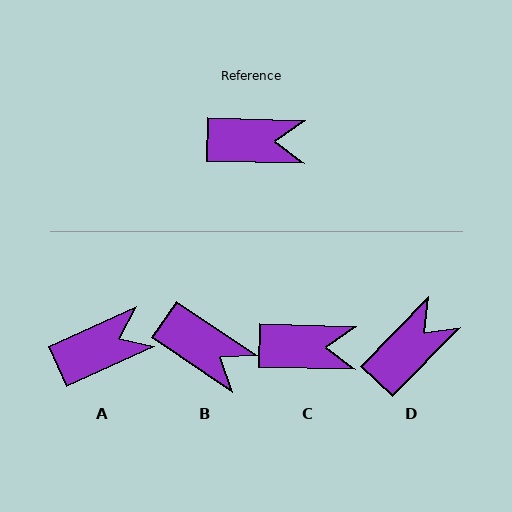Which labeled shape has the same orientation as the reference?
C.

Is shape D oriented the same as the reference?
No, it is off by about 47 degrees.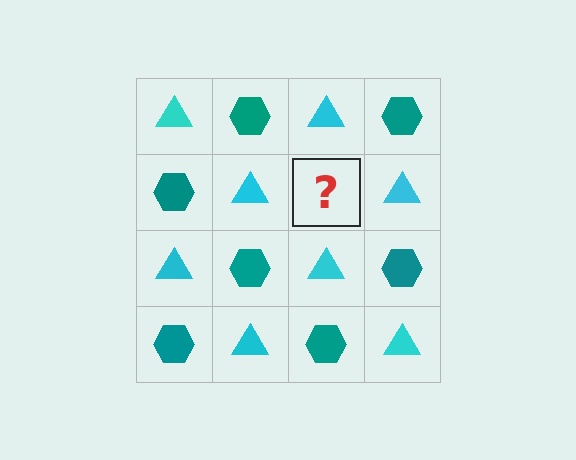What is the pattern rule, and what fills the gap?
The rule is that it alternates cyan triangle and teal hexagon in a checkerboard pattern. The gap should be filled with a teal hexagon.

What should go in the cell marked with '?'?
The missing cell should contain a teal hexagon.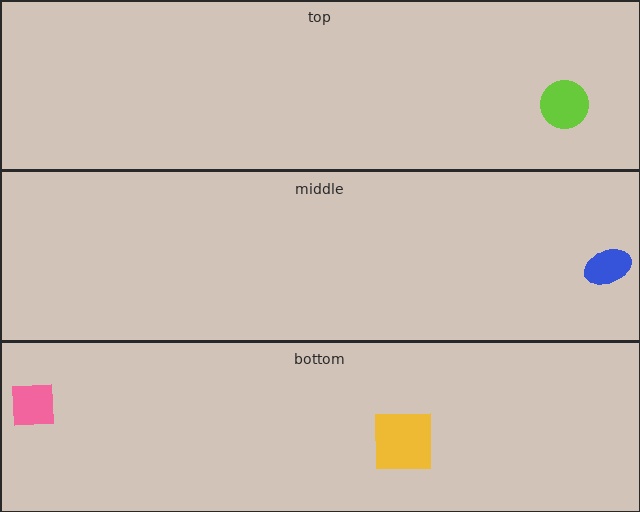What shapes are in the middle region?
The blue ellipse.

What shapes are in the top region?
The lime circle.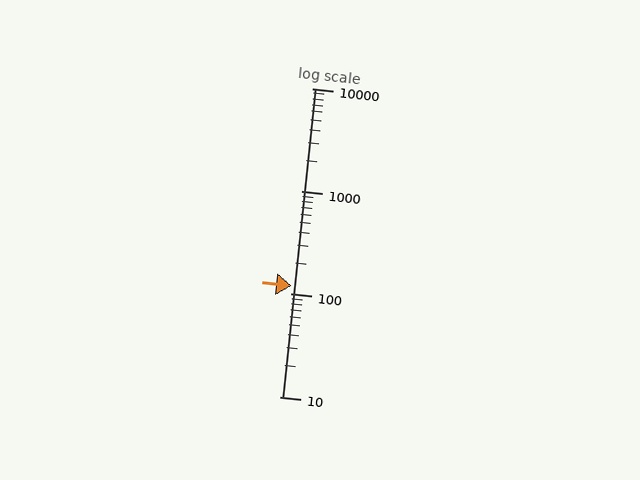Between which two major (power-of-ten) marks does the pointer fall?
The pointer is between 100 and 1000.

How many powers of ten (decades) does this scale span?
The scale spans 3 decades, from 10 to 10000.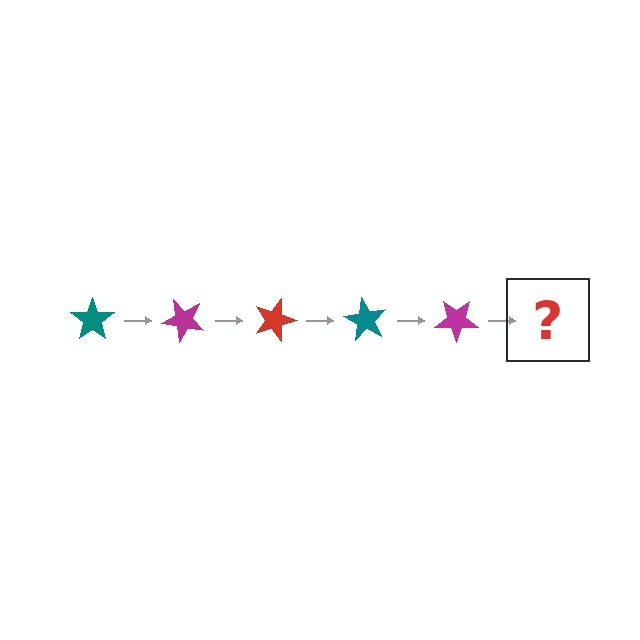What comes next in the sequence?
The next element should be a red star, rotated 225 degrees from the start.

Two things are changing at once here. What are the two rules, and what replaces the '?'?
The two rules are that it rotates 45 degrees each step and the color cycles through teal, magenta, and red. The '?' should be a red star, rotated 225 degrees from the start.